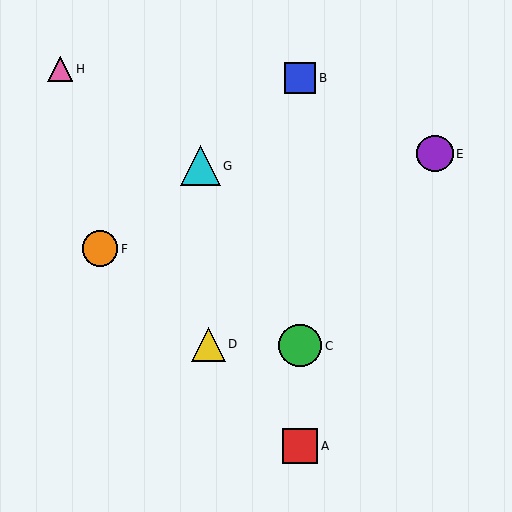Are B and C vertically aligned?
Yes, both are at x≈300.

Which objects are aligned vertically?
Objects A, B, C are aligned vertically.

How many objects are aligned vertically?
3 objects (A, B, C) are aligned vertically.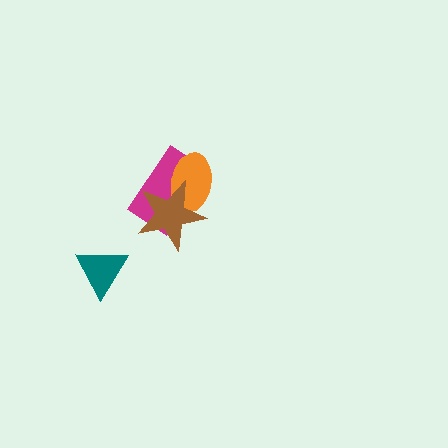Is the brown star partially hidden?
No, no other shape covers it.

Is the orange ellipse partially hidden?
Yes, it is partially covered by another shape.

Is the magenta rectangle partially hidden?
Yes, it is partially covered by another shape.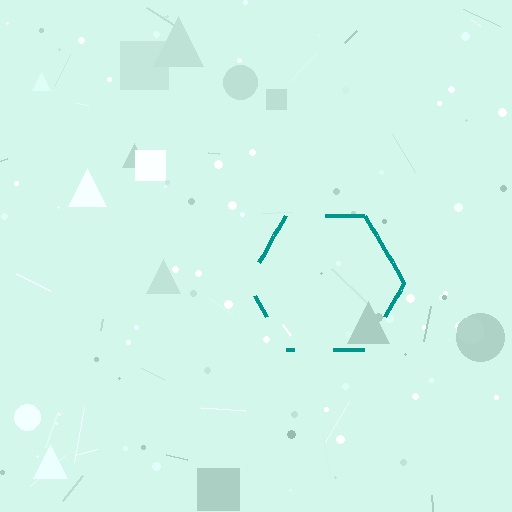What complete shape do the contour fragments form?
The contour fragments form a hexagon.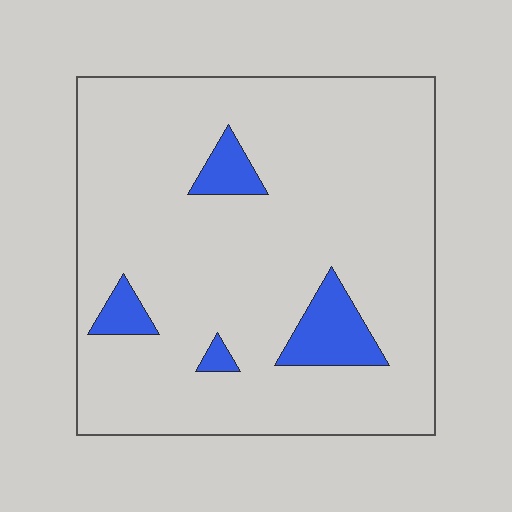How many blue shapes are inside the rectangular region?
4.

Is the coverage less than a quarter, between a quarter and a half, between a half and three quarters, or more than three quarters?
Less than a quarter.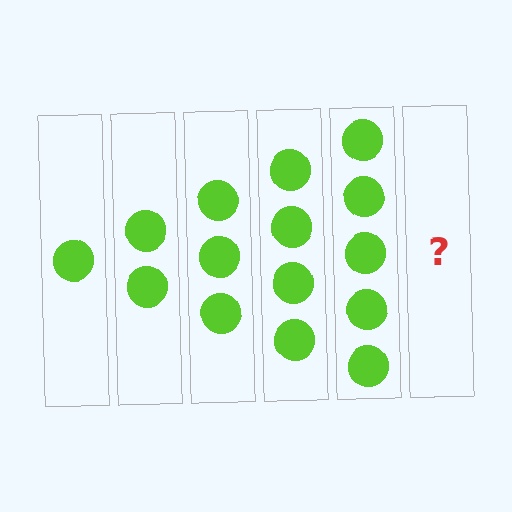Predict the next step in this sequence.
The next step is 6 circles.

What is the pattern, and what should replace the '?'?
The pattern is that each step adds one more circle. The '?' should be 6 circles.